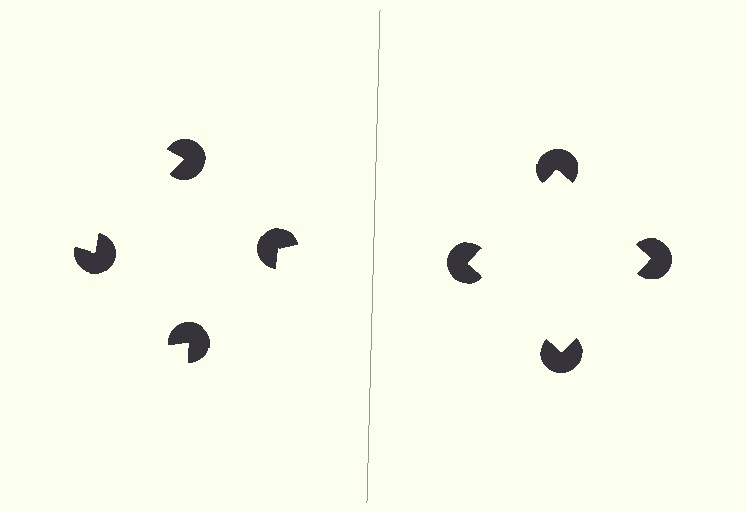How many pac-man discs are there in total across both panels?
8 — 4 on each side.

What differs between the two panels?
The pac-man discs are positioned identically on both sides; only the wedge orientations differ. On the right they align to a square; on the left they are misaligned.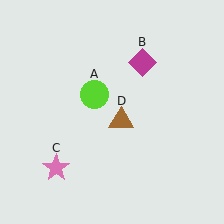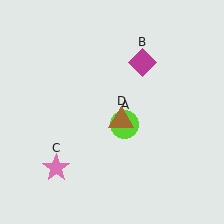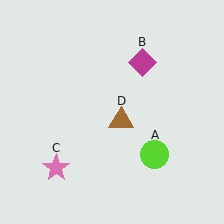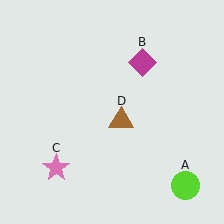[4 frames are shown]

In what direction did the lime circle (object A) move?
The lime circle (object A) moved down and to the right.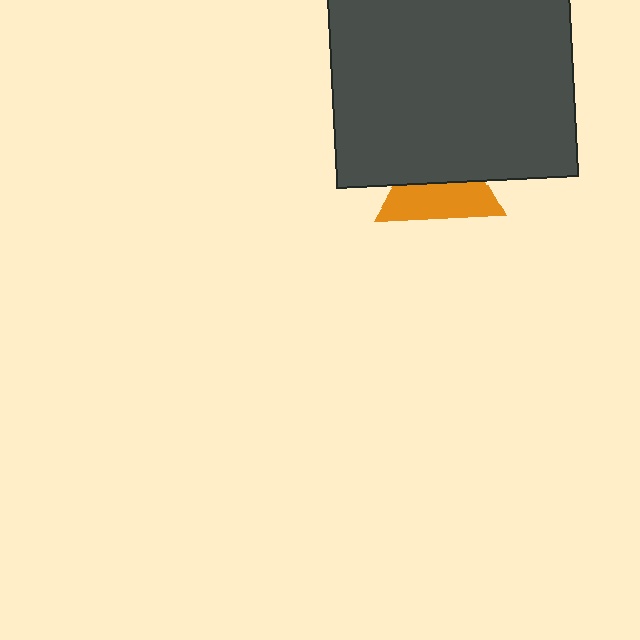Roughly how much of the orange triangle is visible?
About half of it is visible (roughly 52%).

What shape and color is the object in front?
The object in front is a dark gray rectangle.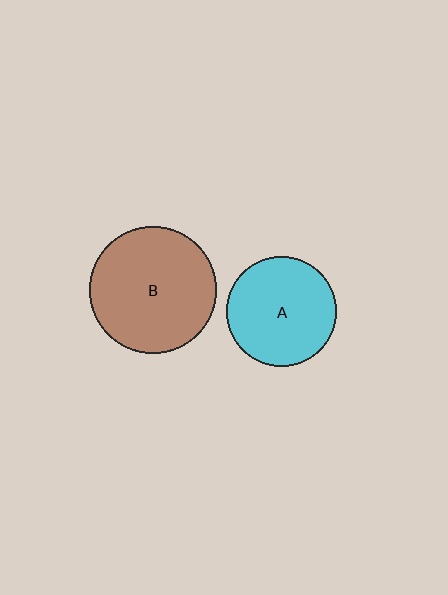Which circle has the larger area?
Circle B (brown).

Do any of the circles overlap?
No, none of the circles overlap.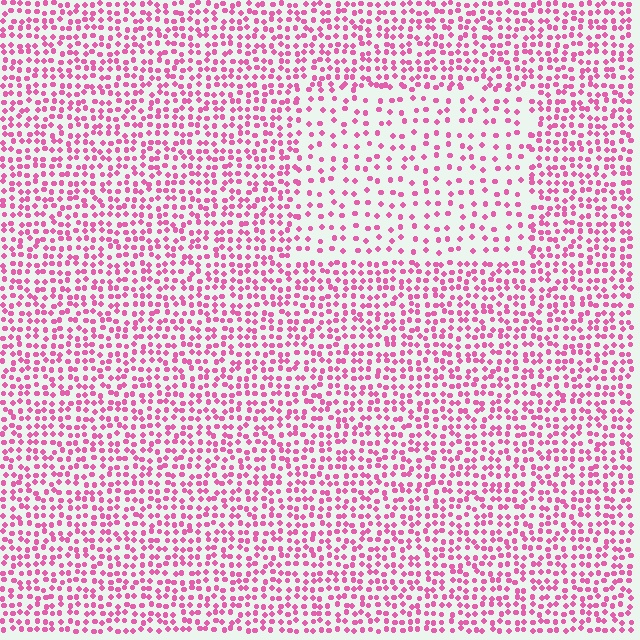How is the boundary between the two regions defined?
The boundary is defined by a change in element density (approximately 2.1x ratio). All elements are the same color, size, and shape.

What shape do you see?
I see a rectangle.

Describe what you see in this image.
The image contains small pink elements arranged at two different densities. A rectangle-shaped region is visible where the elements are less densely packed than the surrounding area.